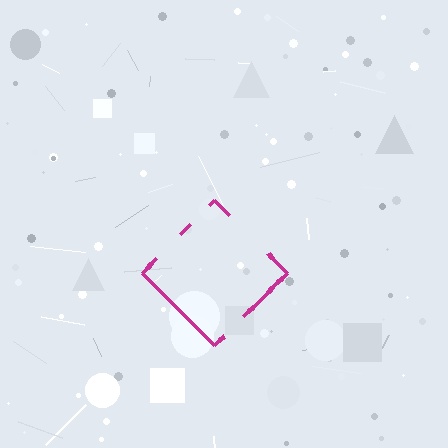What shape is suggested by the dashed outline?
The dashed outline suggests a diamond.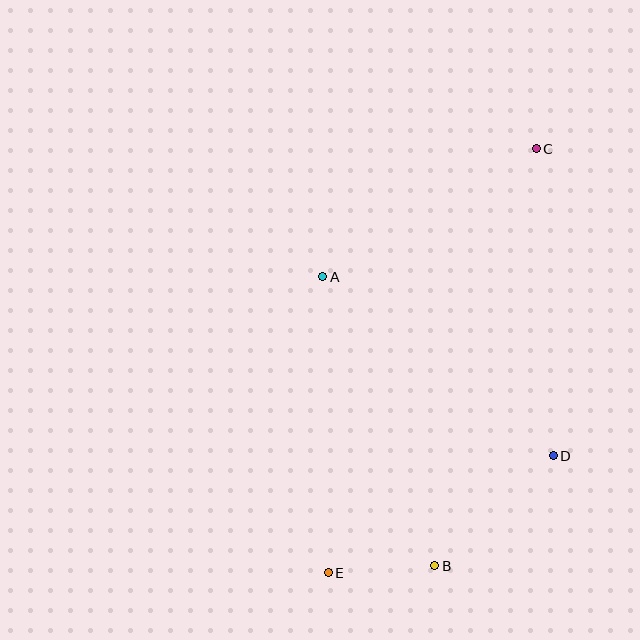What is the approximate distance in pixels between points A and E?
The distance between A and E is approximately 296 pixels.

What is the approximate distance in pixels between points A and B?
The distance between A and B is approximately 310 pixels.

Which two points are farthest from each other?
Points C and E are farthest from each other.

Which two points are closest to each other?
Points B and E are closest to each other.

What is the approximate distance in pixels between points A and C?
The distance between A and C is approximately 249 pixels.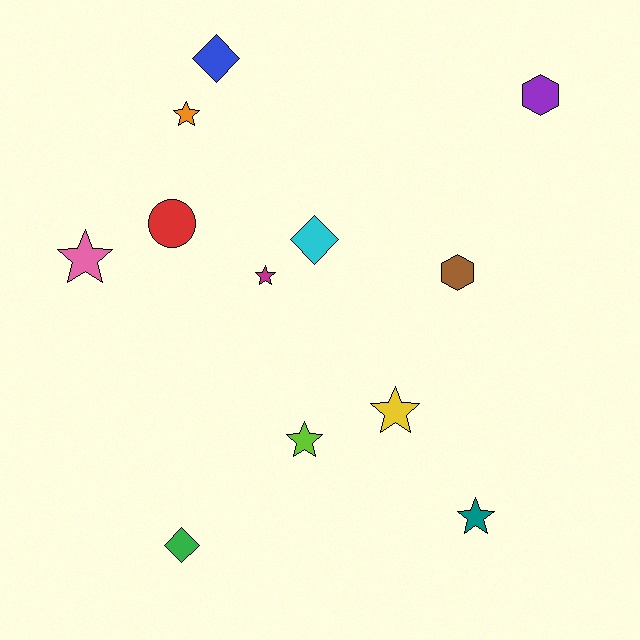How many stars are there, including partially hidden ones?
There are 6 stars.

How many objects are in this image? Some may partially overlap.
There are 12 objects.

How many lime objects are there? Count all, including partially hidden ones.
There is 1 lime object.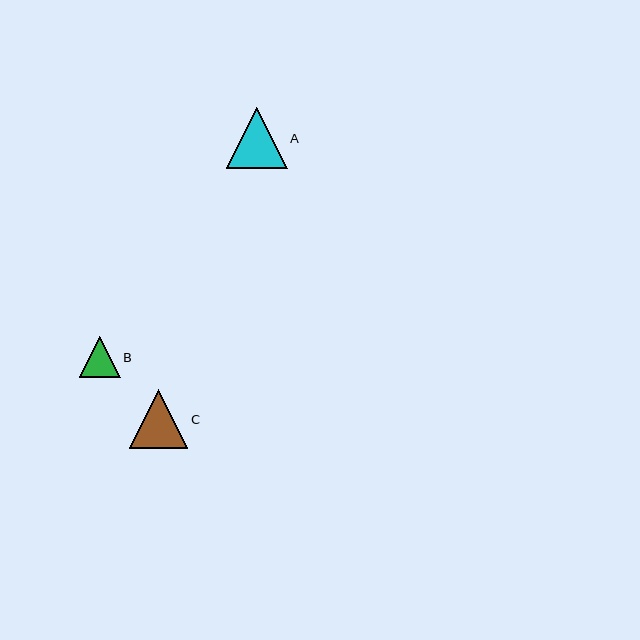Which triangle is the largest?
Triangle A is the largest with a size of approximately 61 pixels.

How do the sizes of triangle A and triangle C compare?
Triangle A and triangle C are approximately the same size.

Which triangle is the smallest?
Triangle B is the smallest with a size of approximately 41 pixels.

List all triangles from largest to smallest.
From largest to smallest: A, C, B.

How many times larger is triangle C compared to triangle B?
Triangle C is approximately 1.4 times the size of triangle B.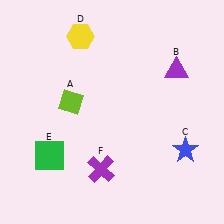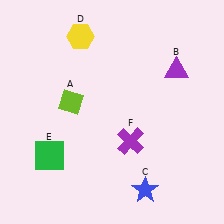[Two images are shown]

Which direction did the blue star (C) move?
The blue star (C) moved left.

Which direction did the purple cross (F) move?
The purple cross (F) moved right.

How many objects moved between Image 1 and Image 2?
2 objects moved between the two images.